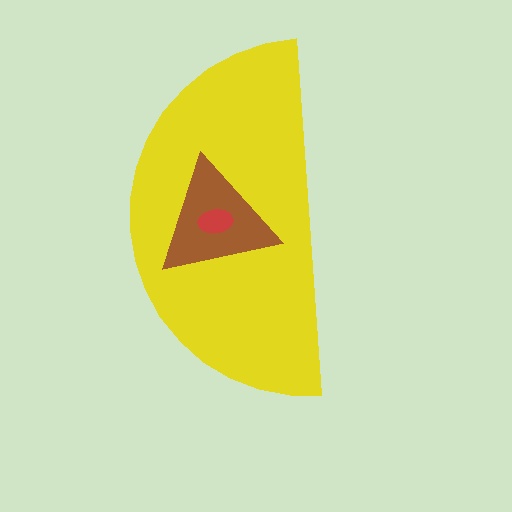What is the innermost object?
The red ellipse.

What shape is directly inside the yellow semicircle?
The brown triangle.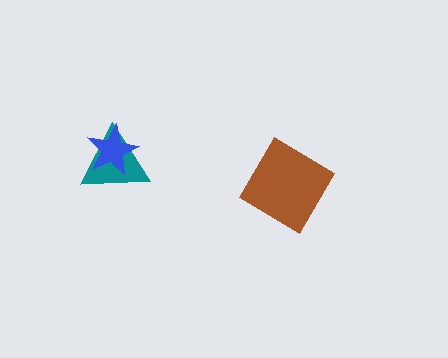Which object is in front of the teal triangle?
The blue star is in front of the teal triangle.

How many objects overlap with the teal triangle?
1 object overlaps with the teal triangle.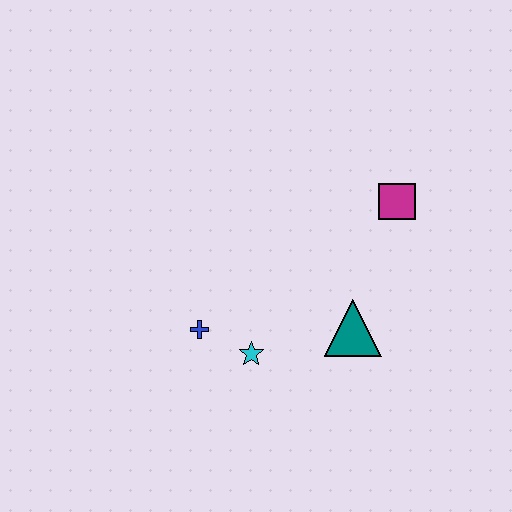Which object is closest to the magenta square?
The teal triangle is closest to the magenta square.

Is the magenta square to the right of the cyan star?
Yes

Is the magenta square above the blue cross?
Yes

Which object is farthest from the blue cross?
The magenta square is farthest from the blue cross.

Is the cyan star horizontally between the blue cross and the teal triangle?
Yes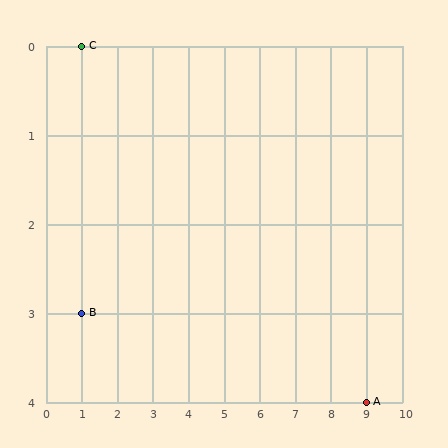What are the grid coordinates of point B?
Point B is at grid coordinates (1, 3).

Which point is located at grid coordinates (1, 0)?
Point C is at (1, 0).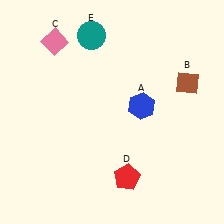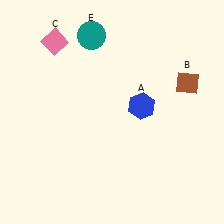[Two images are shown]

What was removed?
The red pentagon (D) was removed in Image 2.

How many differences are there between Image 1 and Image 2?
There is 1 difference between the two images.